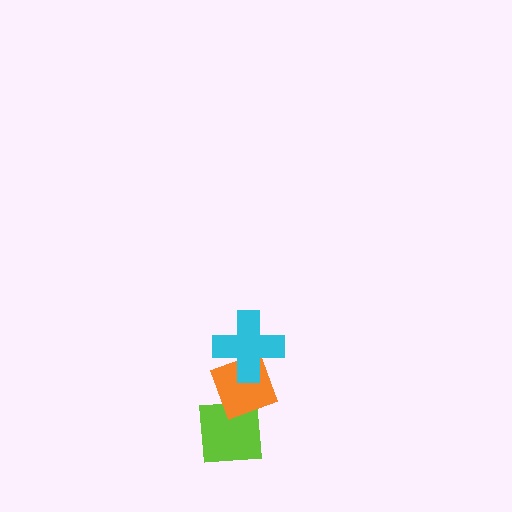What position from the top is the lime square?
The lime square is 3rd from the top.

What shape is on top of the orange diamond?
The cyan cross is on top of the orange diamond.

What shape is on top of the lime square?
The orange diamond is on top of the lime square.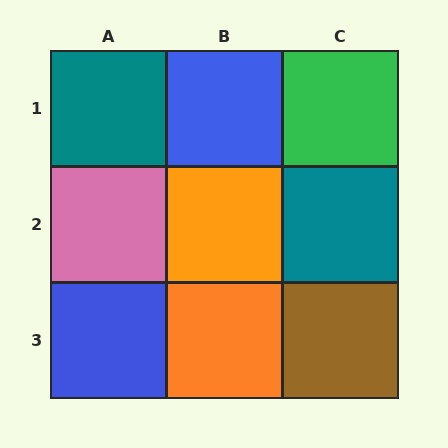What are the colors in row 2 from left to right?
Pink, orange, teal.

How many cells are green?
1 cell is green.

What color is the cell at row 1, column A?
Teal.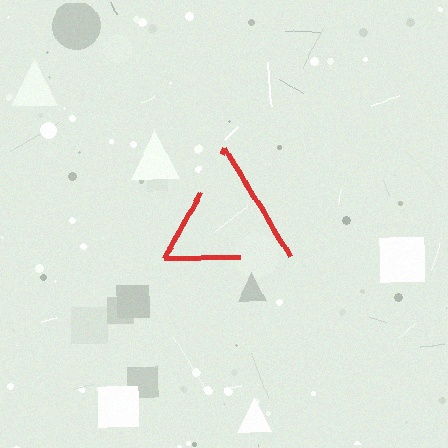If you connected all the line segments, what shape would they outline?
They would outline a triangle.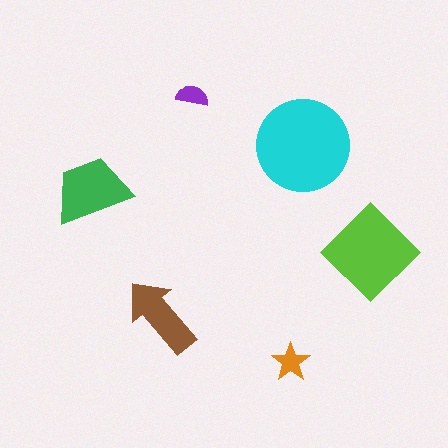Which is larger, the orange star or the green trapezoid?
The green trapezoid.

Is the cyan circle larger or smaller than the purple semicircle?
Larger.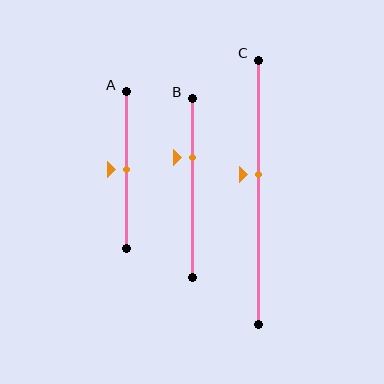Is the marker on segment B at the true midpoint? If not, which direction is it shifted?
No, the marker on segment B is shifted upward by about 17% of the segment length.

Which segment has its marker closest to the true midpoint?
Segment A has its marker closest to the true midpoint.